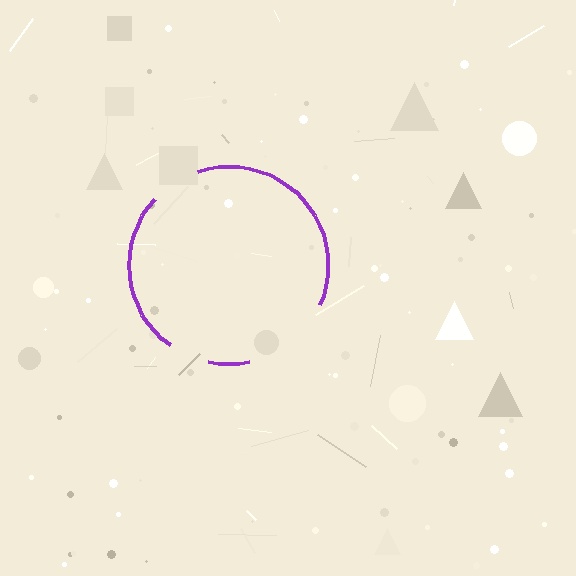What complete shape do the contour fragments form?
The contour fragments form a circle.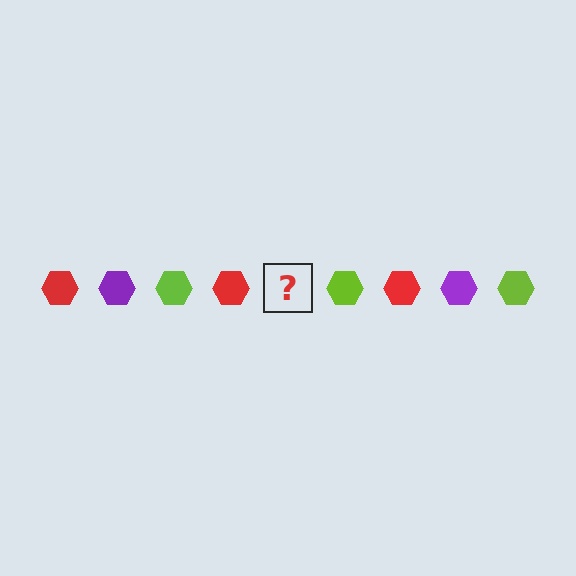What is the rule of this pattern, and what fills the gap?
The rule is that the pattern cycles through red, purple, lime hexagons. The gap should be filled with a purple hexagon.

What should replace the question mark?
The question mark should be replaced with a purple hexagon.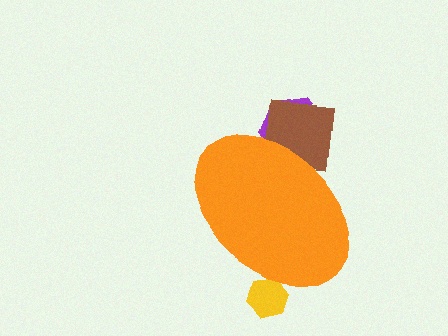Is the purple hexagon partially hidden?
Yes, the purple hexagon is partially hidden behind the orange ellipse.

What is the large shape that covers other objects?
An orange ellipse.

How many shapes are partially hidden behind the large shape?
3 shapes are partially hidden.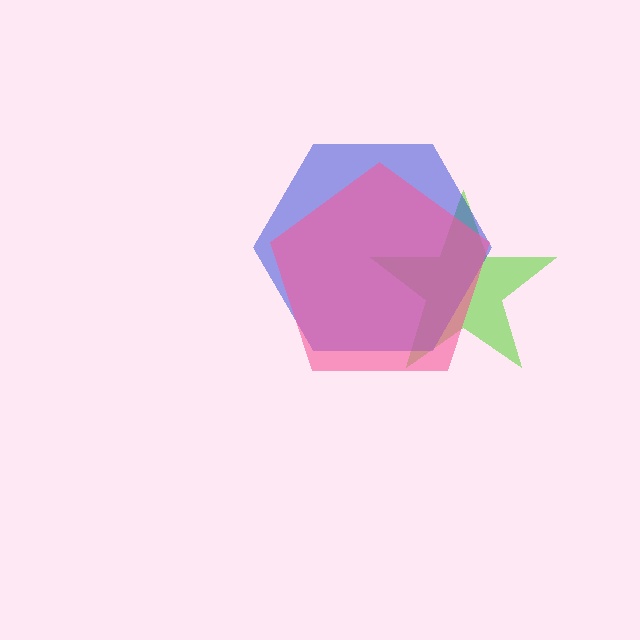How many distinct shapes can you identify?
There are 3 distinct shapes: a lime star, a blue hexagon, a pink pentagon.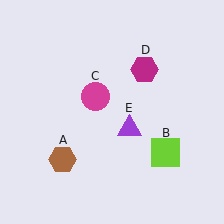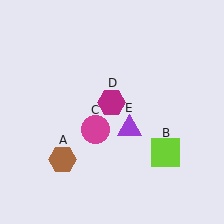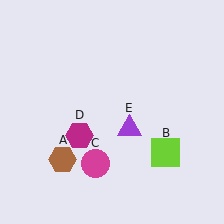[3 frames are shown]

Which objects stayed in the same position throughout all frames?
Brown hexagon (object A) and lime square (object B) and purple triangle (object E) remained stationary.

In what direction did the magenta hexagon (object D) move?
The magenta hexagon (object D) moved down and to the left.